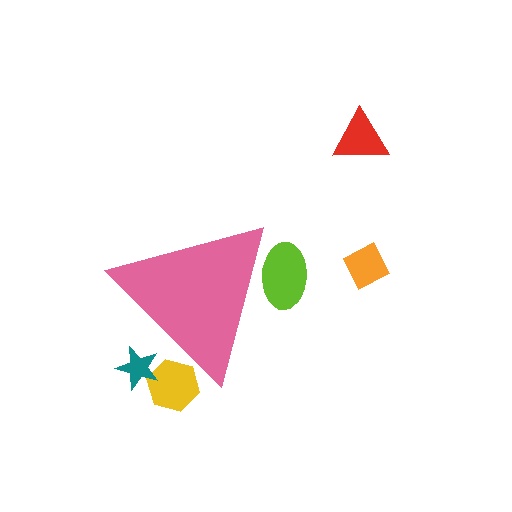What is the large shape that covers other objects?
A pink triangle.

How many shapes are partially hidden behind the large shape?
3 shapes are partially hidden.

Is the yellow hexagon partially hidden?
Yes, the yellow hexagon is partially hidden behind the pink triangle.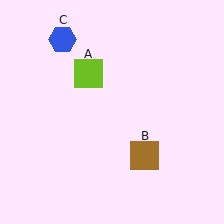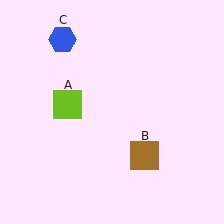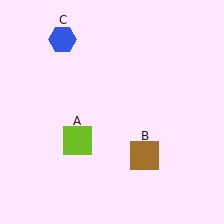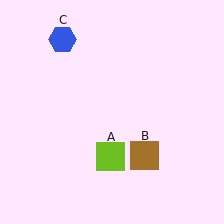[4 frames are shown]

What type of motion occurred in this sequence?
The lime square (object A) rotated counterclockwise around the center of the scene.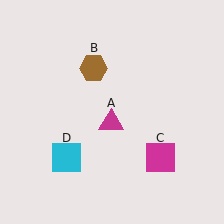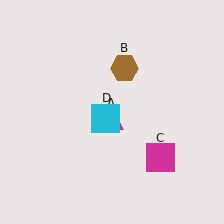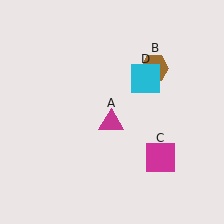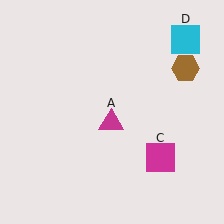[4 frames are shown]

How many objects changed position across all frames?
2 objects changed position: brown hexagon (object B), cyan square (object D).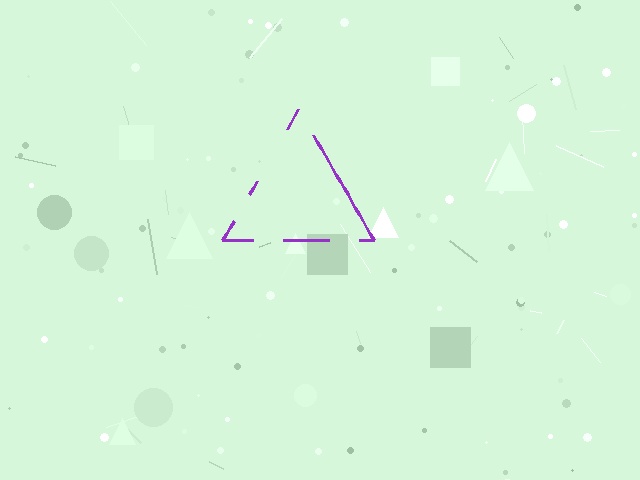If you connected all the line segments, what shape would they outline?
They would outline a triangle.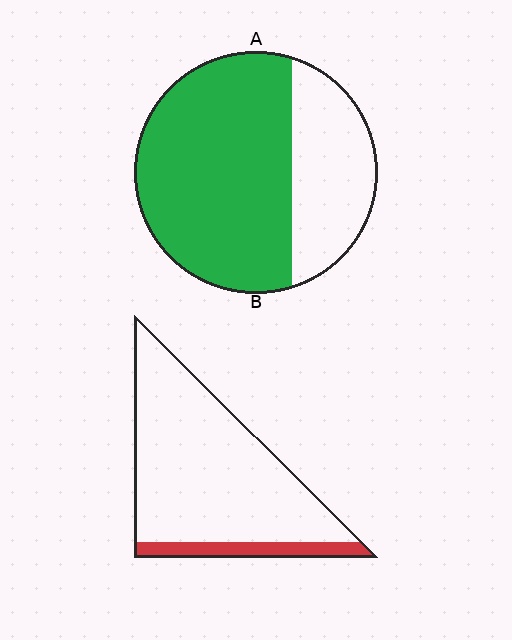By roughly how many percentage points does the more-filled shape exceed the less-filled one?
By roughly 55 percentage points (A over B).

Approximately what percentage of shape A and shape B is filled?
A is approximately 70% and B is approximately 15%.